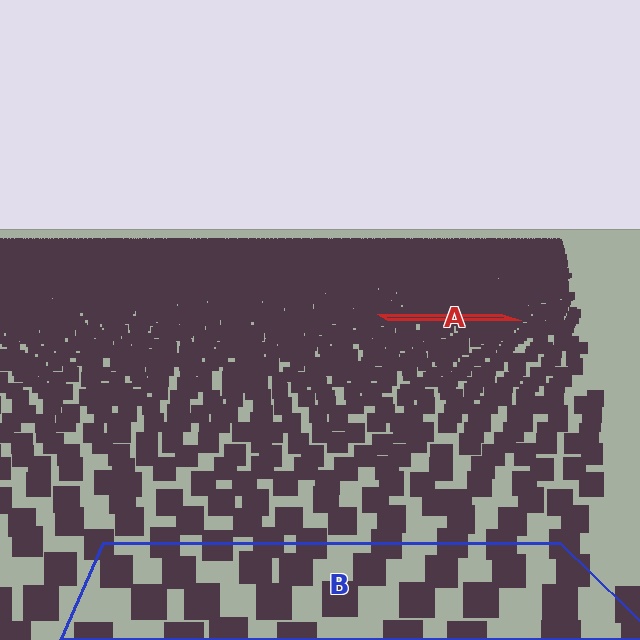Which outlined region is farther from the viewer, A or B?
Region A is farther from the viewer — the texture elements inside it appear smaller and more densely packed.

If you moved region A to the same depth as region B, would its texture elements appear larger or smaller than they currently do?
They would appear larger. At a closer depth, the same texture elements are projected at a bigger on-screen size.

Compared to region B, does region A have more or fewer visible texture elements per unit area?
Region A has more texture elements per unit area — they are packed more densely because it is farther away.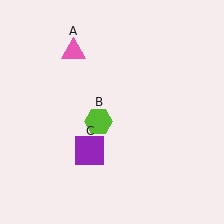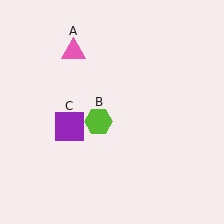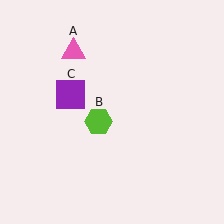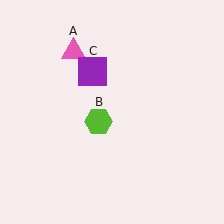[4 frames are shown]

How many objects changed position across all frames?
1 object changed position: purple square (object C).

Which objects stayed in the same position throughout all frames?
Pink triangle (object A) and lime hexagon (object B) remained stationary.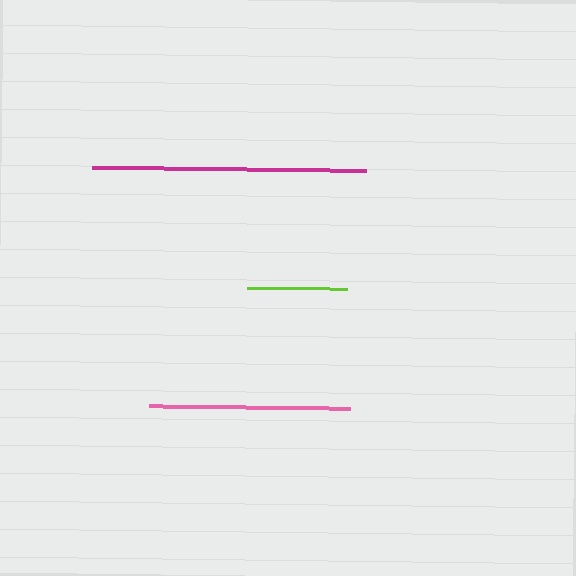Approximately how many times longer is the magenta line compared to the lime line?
The magenta line is approximately 2.7 times the length of the lime line.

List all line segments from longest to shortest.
From longest to shortest: magenta, pink, lime.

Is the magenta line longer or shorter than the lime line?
The magenta line is longer than the lime line.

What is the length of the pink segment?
The pink segment is approximately 201 pixels long.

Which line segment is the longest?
The magenta line is the longest at approximately 274 pixels.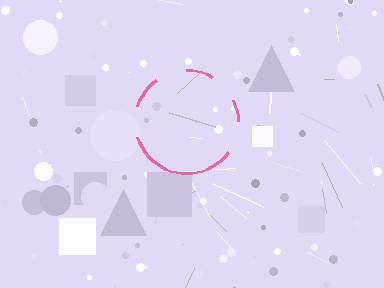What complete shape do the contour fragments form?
The contour fragments form a circle.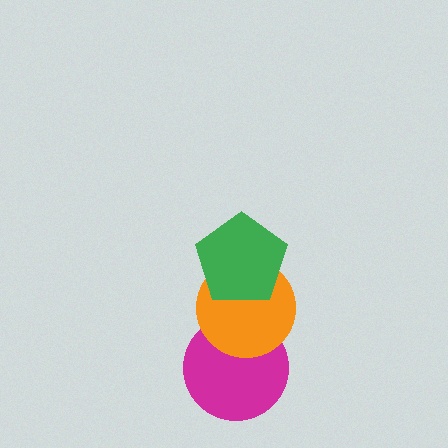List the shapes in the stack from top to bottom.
From top to bottom: the green pentagon, the orange circle, the magenta circle.